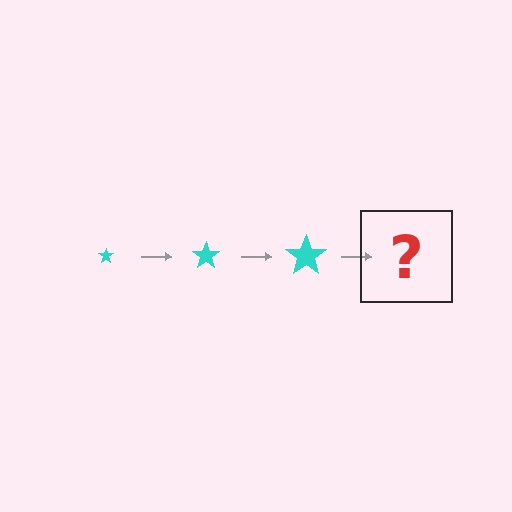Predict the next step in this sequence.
The next step is a cyan star, larger than the previous one.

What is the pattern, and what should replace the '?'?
The pattern is that the star gets progressively larger each step. The '?' should be a cyan star, larger than the previous one.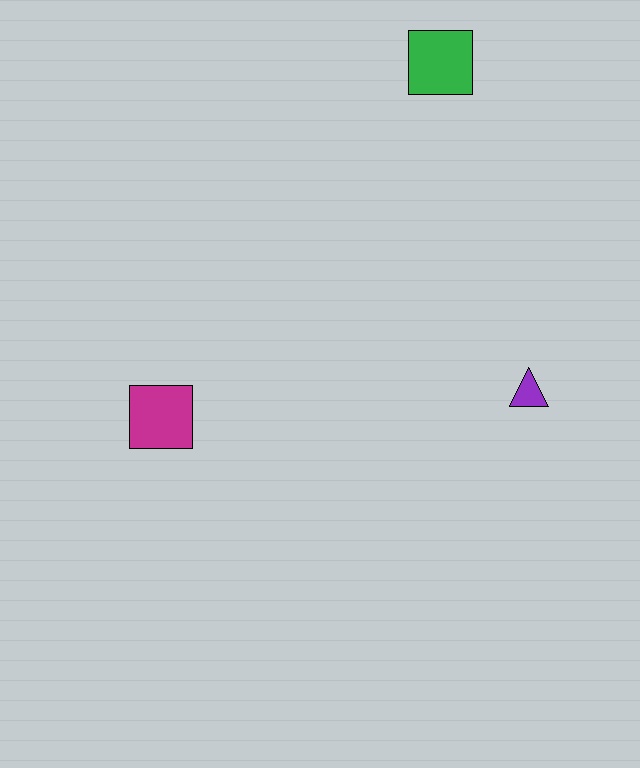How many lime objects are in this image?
There are no lime objects.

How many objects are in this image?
There are 3 objects.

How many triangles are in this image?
There is 1 triangle.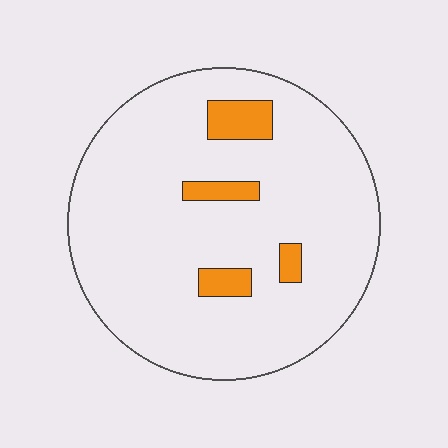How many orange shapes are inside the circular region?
4.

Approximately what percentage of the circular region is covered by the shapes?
Approximately 10%.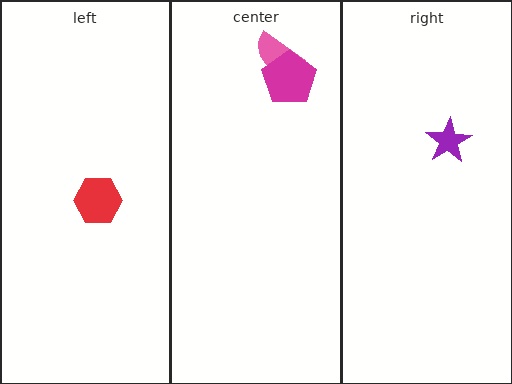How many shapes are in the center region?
2.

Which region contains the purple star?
The right region.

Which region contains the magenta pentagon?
The center region.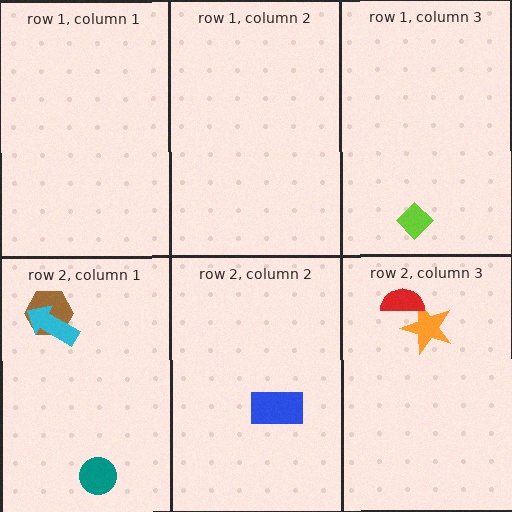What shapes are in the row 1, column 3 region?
The lime diamond.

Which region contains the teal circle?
The row 2, column 1 region.